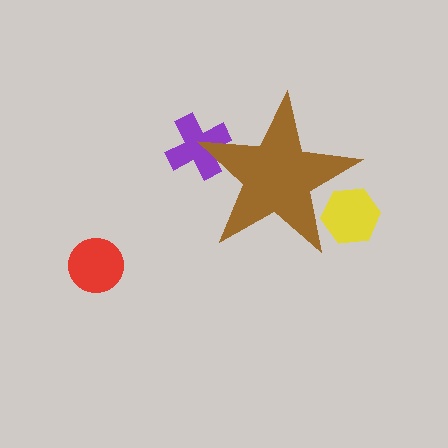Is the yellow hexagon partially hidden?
Yes, the yellow hexagon is partially hidden behind the brown star.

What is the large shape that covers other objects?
A brown star.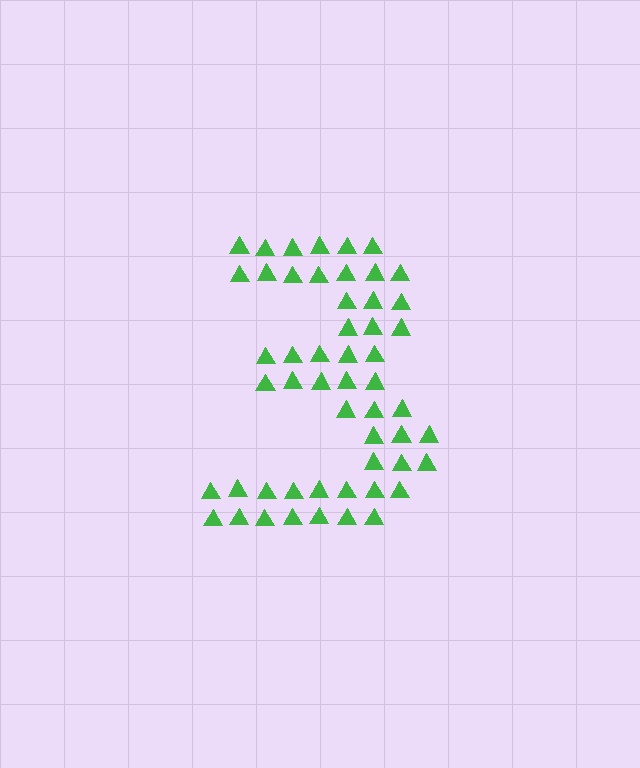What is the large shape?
The large shape is the digit 3.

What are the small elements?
The small elements are triangles.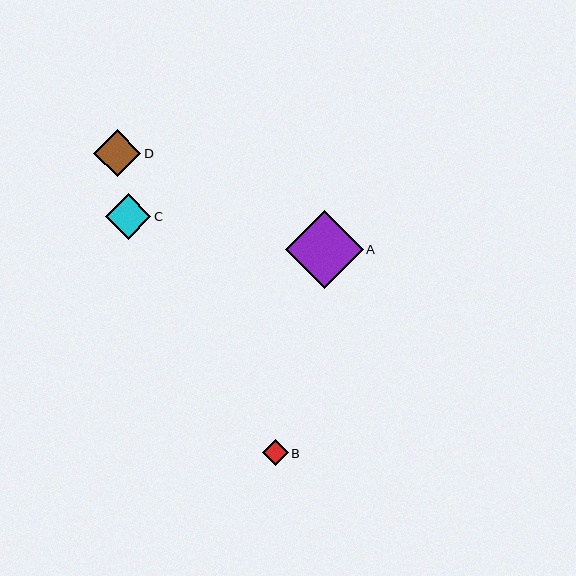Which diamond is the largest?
Diamond A is the largest with a size of approximately 78 pixels.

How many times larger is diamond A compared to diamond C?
Diamond A is approximately 1.7 times the size of diamond C.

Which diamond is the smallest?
Diamond B is the smallest with a size of approximately 26 pixels.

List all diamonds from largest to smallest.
From largest to smallest: A, D, C, B.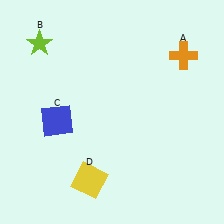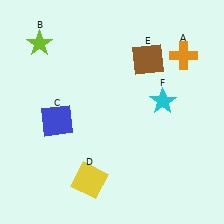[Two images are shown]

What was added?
A brown square (E), a cyan star (F) were added in Image 2.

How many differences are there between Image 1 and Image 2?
There are 2 differences between the two images.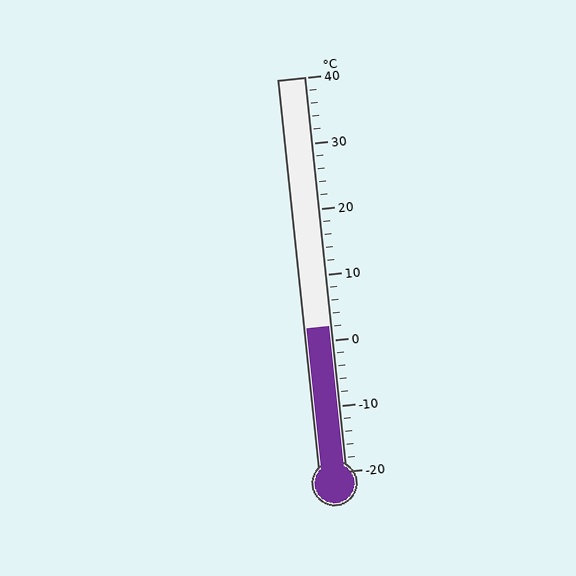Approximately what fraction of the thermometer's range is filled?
The thermometer is filled to approximately 35% of its range.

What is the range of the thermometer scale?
The thermometer scale ranges from -20°C to 40°C.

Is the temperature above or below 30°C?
The temperature is below 30°C.